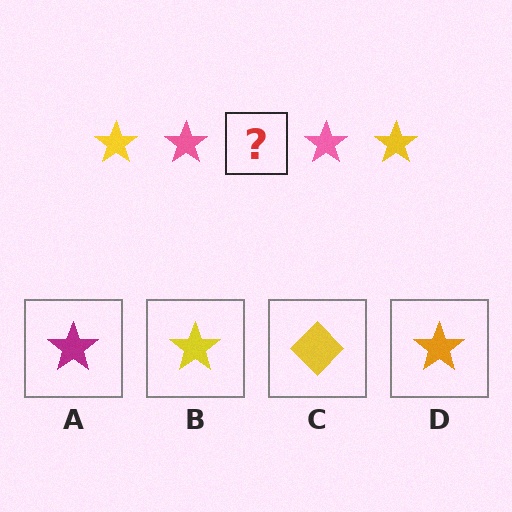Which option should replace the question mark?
Option B.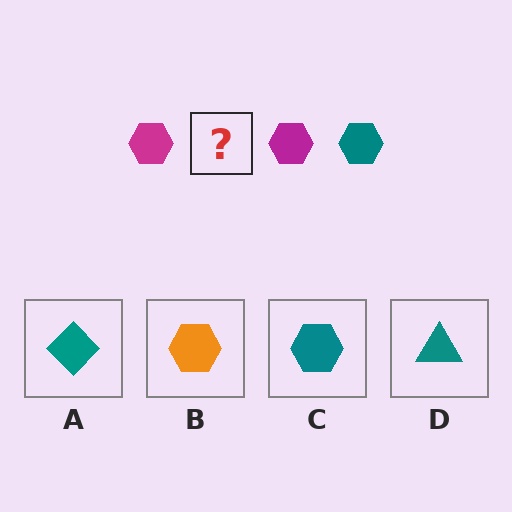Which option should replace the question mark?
Option C.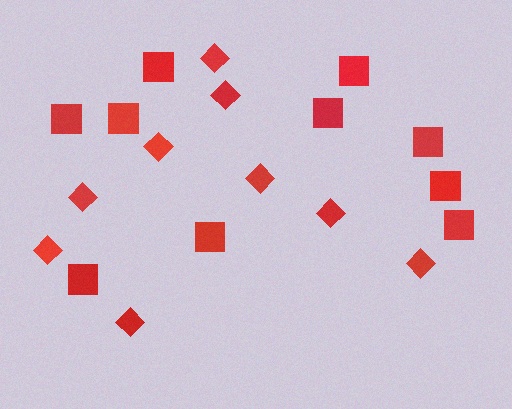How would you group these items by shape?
There are 2 groups: one group of diamonds (9) and one group of squares (10).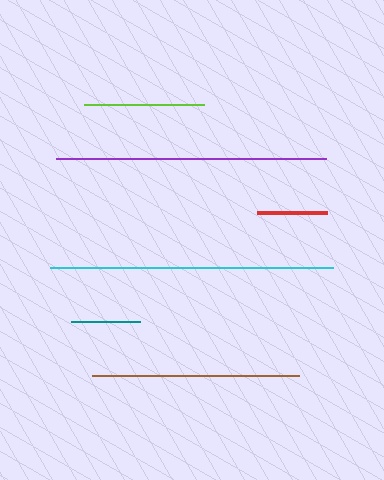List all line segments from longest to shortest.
From longest to shortest: cyan, purple, brown, lime, red, teal.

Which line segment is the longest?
The cyan line is the longest at approximately 283 pixels.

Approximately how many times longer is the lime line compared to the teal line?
The lime line is approximately 1.7 times the length of the teal line.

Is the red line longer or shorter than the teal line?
The red line is longer than the teal line.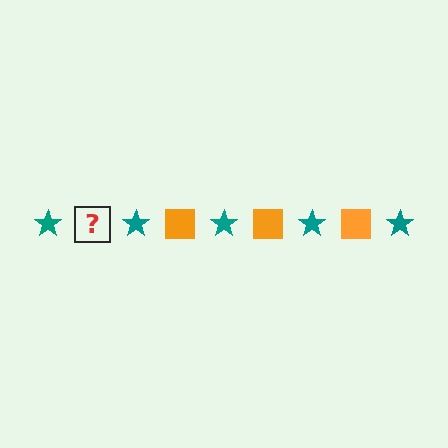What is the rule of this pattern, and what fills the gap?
The rule is that the pattern alternates between teal star and orange square. The gap should be filled with an orange square.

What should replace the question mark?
The question mark should be replaced with an orange square.